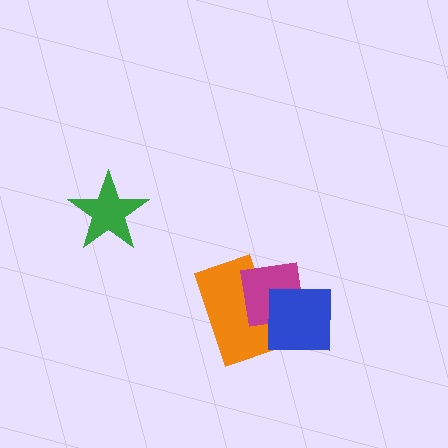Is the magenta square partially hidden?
Yes, it is partially covered by another shape.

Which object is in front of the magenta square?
The blue square is in front of the magenta square.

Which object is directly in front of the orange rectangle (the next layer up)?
The magenta square is directly in front of the orange rectangle.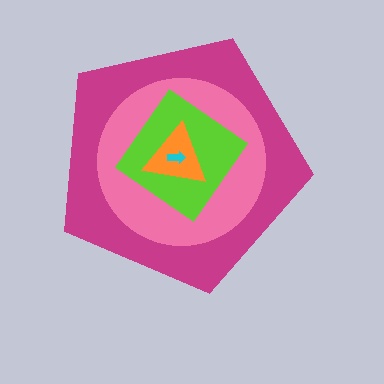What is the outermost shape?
The magenta pentagon.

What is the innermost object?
The cyan arrow.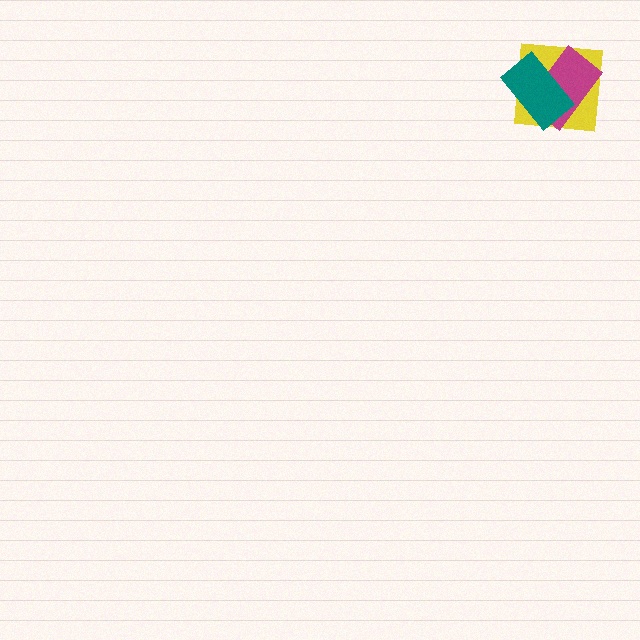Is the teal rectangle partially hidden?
No, no other shape covers it.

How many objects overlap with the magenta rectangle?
2 objects overlap with the magenta rectangle.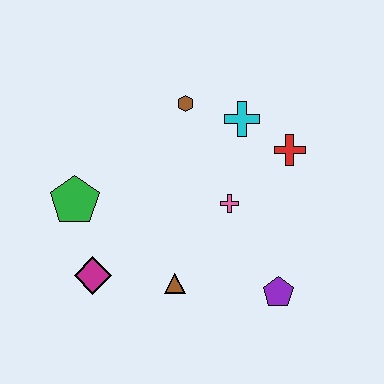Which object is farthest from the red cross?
The magenta diamond is farthest from the red cross.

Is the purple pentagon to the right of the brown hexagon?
Yes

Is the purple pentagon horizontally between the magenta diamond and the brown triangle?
No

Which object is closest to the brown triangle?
The magenta diamond is closest to the brown triangle.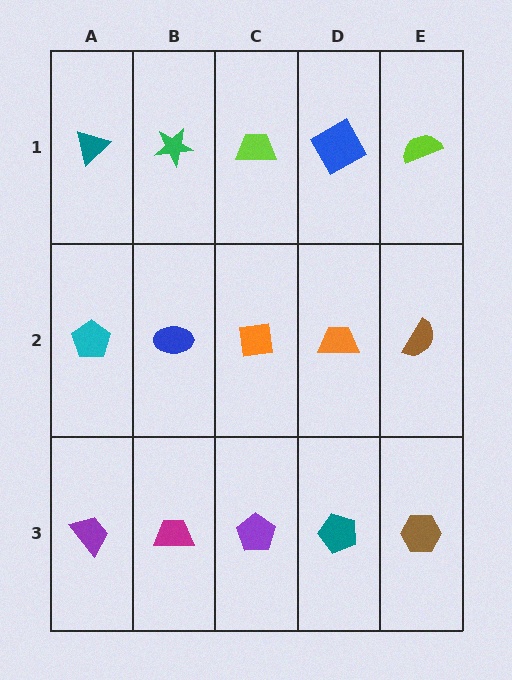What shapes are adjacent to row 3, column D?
An orange trapezoid (row 2, column D), a purple pentagon (row 3, column C), a brown hexagon (row 3, column E).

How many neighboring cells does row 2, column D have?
4.